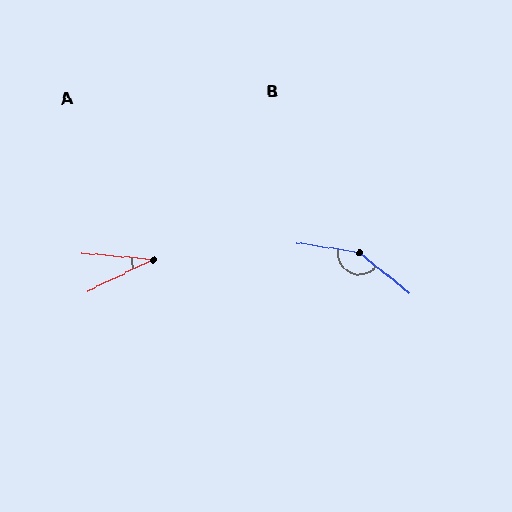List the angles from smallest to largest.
A (31°), B (150°).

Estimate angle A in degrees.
Approximately 31 degrees.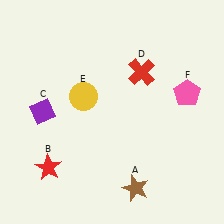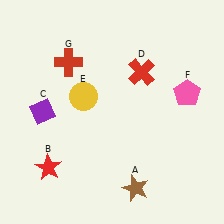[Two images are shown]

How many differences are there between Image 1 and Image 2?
There is 1 difference between the two images.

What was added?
A red cross (G) was added in Image 2.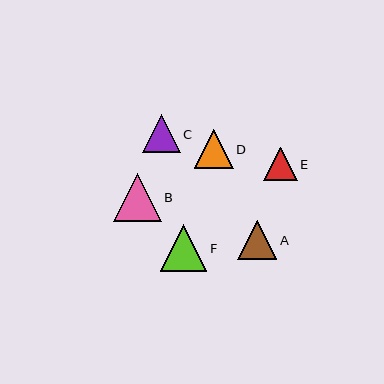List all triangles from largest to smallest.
From largest to smallest: B, F, A, D, C, E.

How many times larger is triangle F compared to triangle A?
Triangle F is approximately 1.2 times the size of triangle A.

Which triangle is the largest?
Triangle B is the largest with a size of approximately 48 pixels.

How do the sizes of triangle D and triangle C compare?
Triangle D and triangle C are approximately the same size.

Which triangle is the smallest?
Triangle E is the smallest with a size of approximately 34 pixels.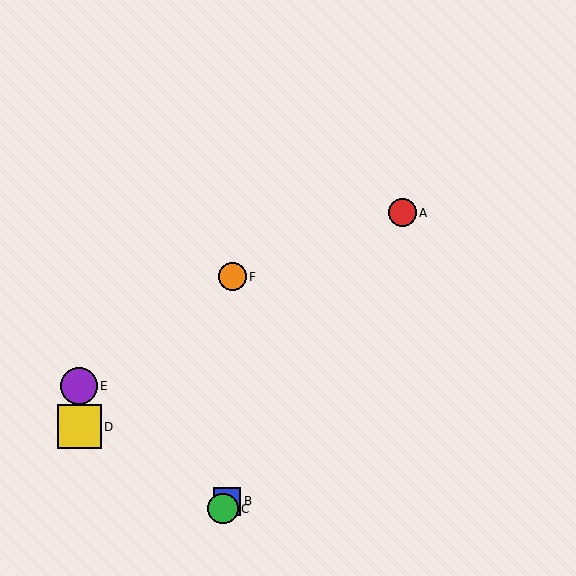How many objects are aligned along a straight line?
3 objects (A, B, C) are aligned along a straight line.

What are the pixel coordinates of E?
Object E is at (79, 386).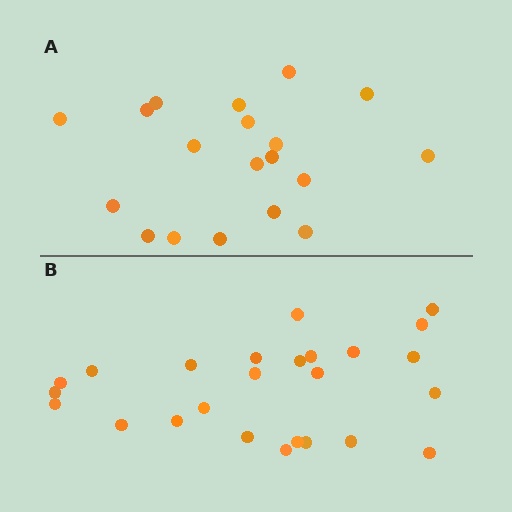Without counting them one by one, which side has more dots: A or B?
Region B (the bottom region) has more dots.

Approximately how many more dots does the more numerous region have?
Region B has about 6 more dots than region A.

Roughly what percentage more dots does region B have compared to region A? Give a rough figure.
About 30% more.